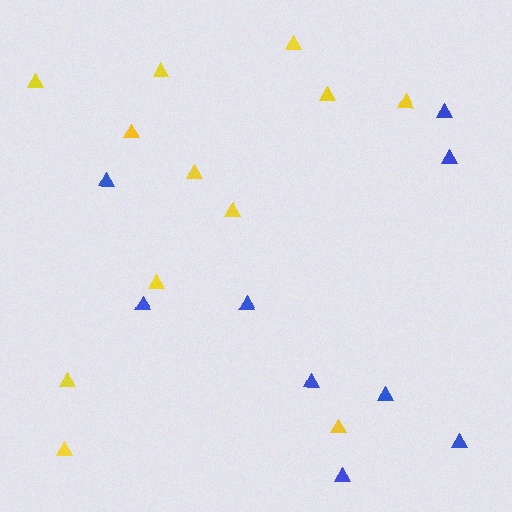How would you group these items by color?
There are 2 groups: one group of blue triangles (9) and one group of yellow triangles (12).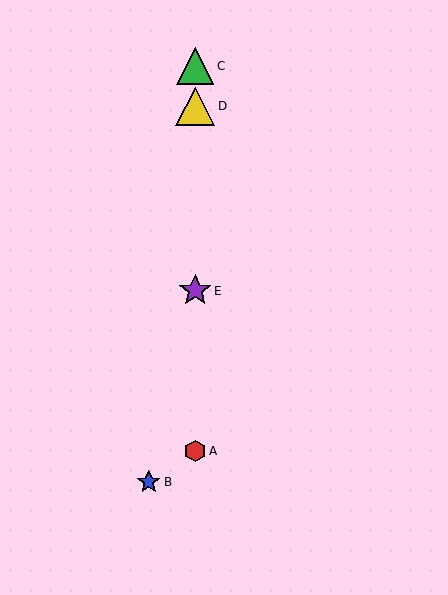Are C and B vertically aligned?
No, C is at x≈195 and B is at x≈149.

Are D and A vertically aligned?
Yes, both are at x≈195.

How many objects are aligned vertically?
4 objects (A, C, D, E) are aligned vertically.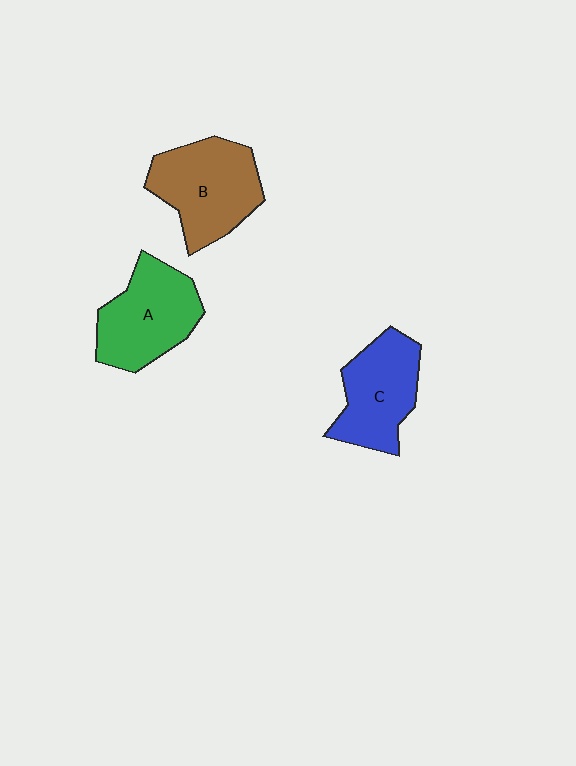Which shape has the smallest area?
Shape C (blue).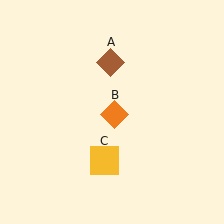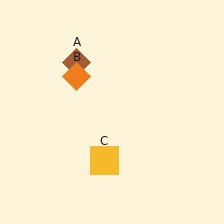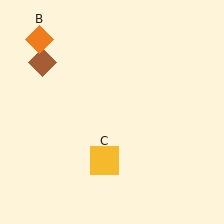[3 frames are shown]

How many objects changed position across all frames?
2 objects changed position: brown diamond (object A), orange diamond (object B).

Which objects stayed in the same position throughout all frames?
Yellow square (object C) remained stationary.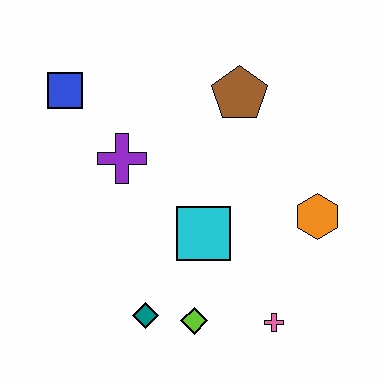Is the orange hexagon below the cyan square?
No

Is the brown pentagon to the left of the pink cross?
Yes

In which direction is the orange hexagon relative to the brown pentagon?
The orange hexagon is below the brown pentagon.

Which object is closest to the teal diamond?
The lime diamond is closest to the teal diamond.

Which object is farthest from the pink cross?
The blue square is farthest from the pink cross.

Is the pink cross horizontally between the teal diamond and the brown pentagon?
No